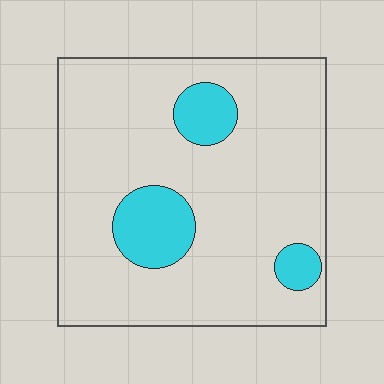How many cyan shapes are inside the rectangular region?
3.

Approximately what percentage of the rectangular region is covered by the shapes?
Approximately 15%.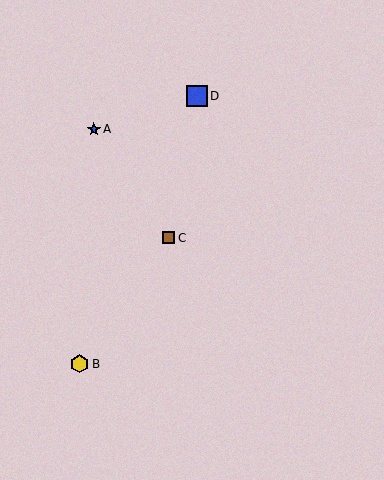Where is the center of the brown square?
The center of the brown square is at (169, 238).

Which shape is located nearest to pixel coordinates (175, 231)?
The brown square (labeled C) at (169, 238) is nearest to that location.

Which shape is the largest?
The blue square (labeled D) is the largest.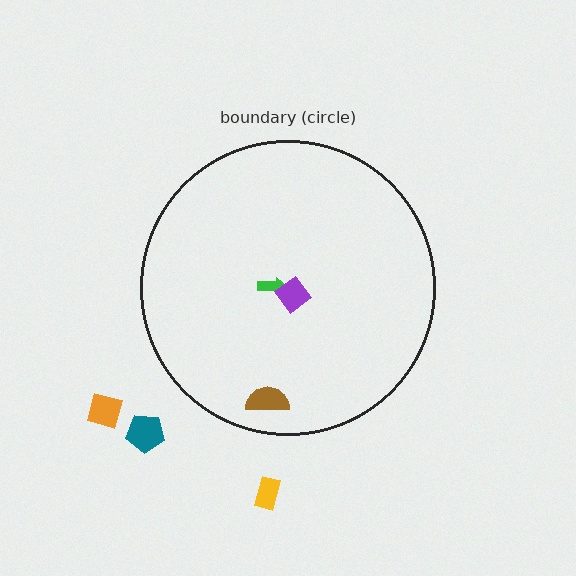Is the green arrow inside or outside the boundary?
Inside.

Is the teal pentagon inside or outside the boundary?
Outside.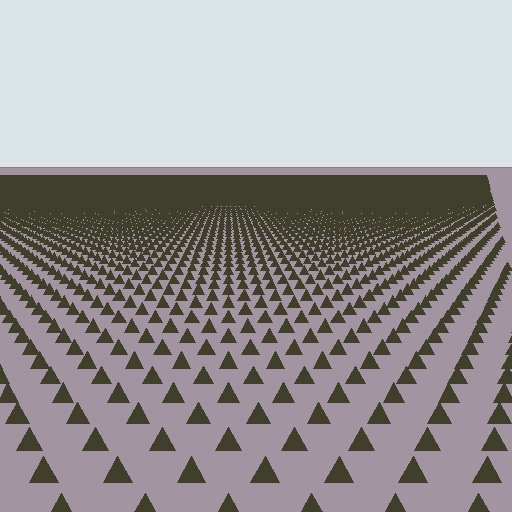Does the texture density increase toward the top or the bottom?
Density increases toward the top.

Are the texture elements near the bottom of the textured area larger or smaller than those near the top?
Larger. Near the bottom, elements are closer to the viewer and appear at a bigger on-screen size.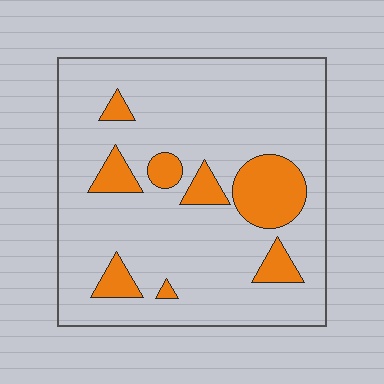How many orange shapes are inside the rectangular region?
8.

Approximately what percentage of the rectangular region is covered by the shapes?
Approximately 15%.